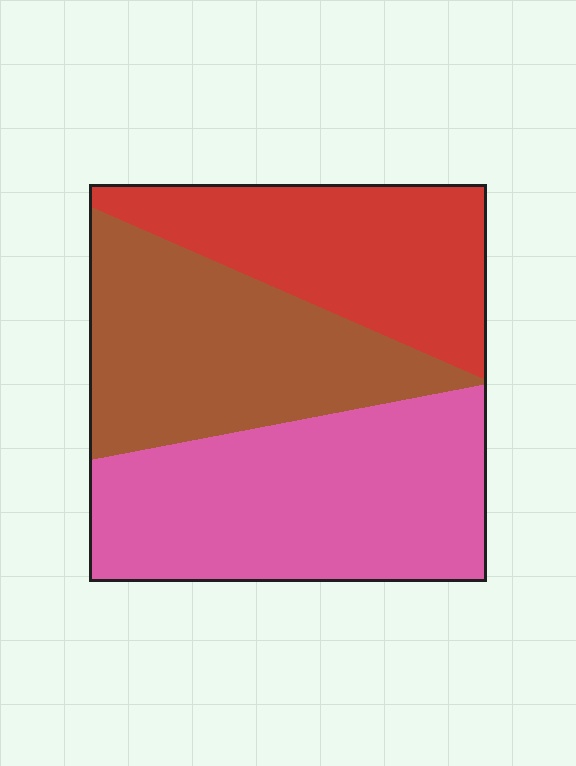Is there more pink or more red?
Pink.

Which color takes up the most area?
Pink, at roughly 40%.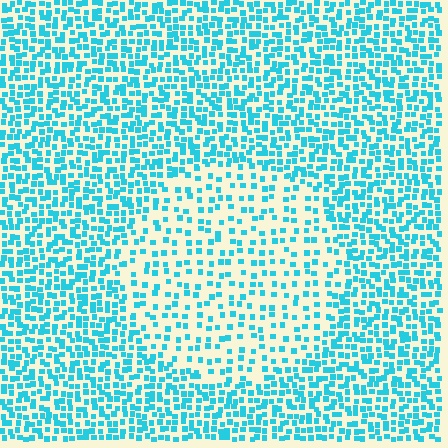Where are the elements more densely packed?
The elements are more densely packed outside the circle boundary.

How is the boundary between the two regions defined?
The boundary is defined by a change in element density (approximately 2.1x ratio). All elements are the same color, size, and shape.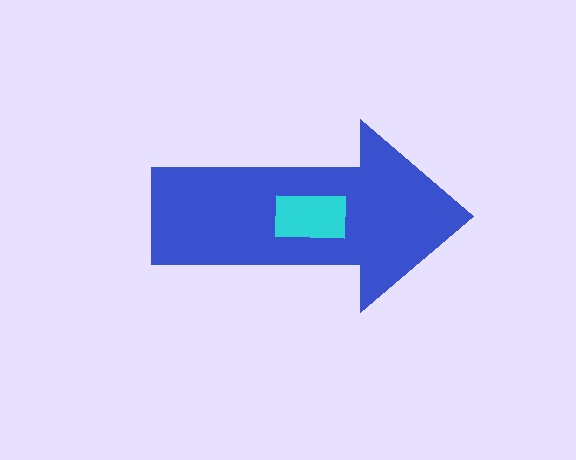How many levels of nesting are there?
2.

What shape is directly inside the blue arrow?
The cyan rectangle.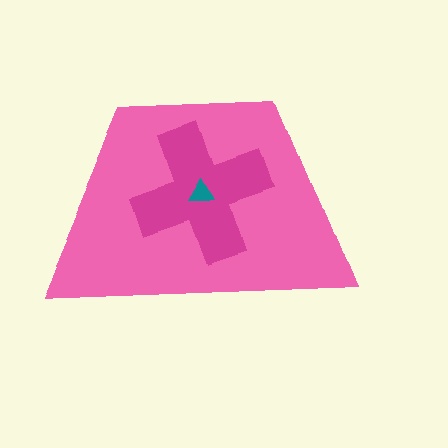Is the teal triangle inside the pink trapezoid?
Yes.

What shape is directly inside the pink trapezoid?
The magenta cross.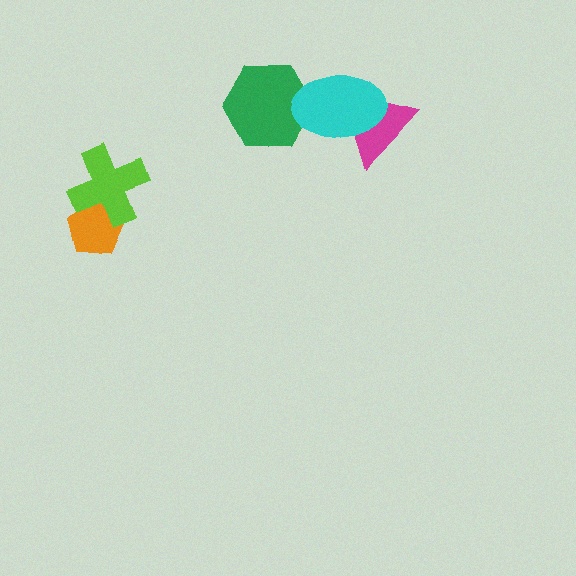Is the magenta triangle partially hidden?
Yes, it is partially covered by another shape.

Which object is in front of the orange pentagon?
The lime cross is in front of the orange pentagon.